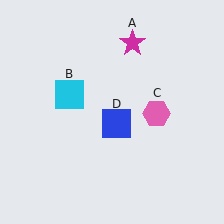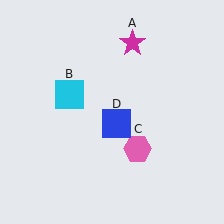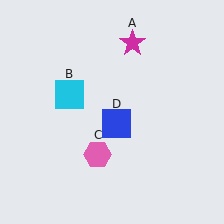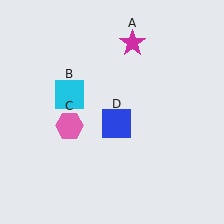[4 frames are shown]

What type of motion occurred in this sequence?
The pink hexagon (object C) rotated clockwise around the center of the scene.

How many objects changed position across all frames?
1 object changed position: pink hexagon (object C).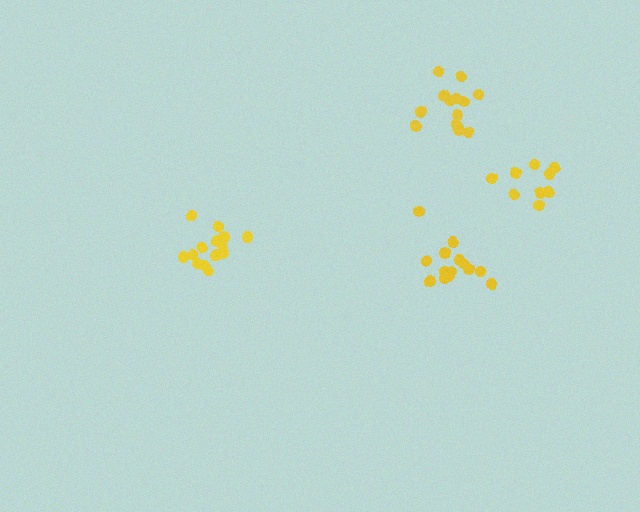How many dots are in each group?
Group 1: 9 dots, Group 2: 13 dots, Group 3: 14 dots, Group 4: 14 dots (50 total).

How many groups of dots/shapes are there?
There are 4 groups.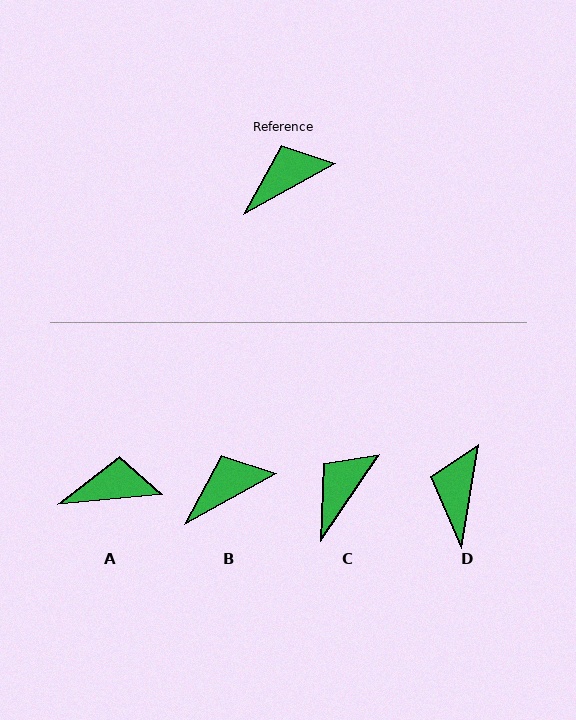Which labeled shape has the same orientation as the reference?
B.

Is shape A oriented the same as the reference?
No, it is off by about 24 degrees.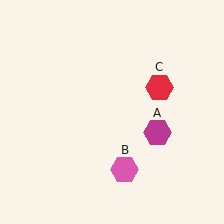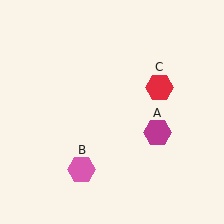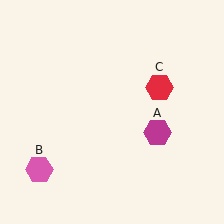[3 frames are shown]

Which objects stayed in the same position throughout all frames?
Magenta hexagon (object A) and red hexagon (object C) remained stationary.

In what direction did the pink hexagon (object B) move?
The pink hexagon (object B) moved left.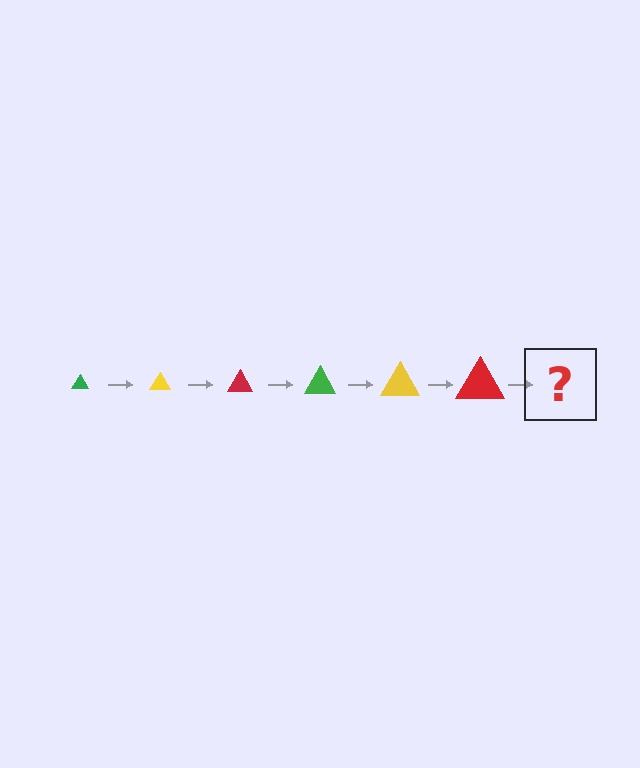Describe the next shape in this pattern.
It should be a green triangle, larger than the previous one.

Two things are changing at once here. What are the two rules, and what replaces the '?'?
The two rules are that the triangle grows larger each step and the color cycles through green, yellow, and red. The '?' should be a green triangle, larger than the previous one.